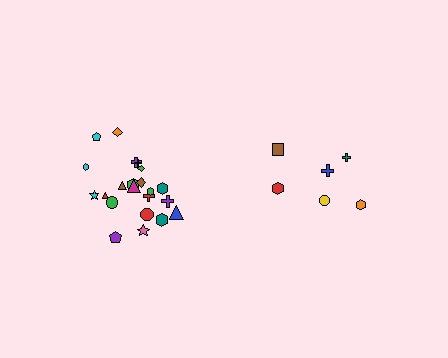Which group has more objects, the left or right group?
The left group.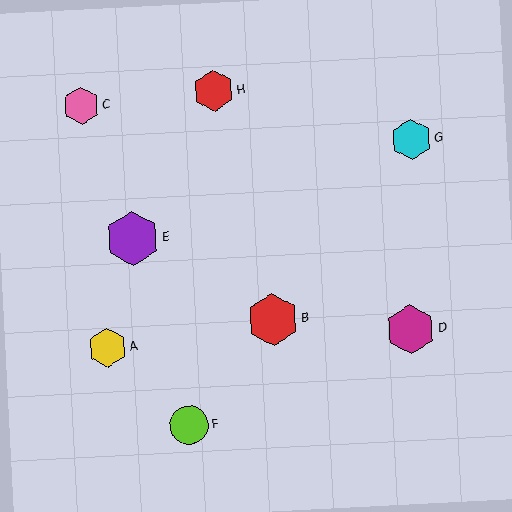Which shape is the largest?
The purple hexagon (labeled E) is the largest.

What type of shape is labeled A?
Shape A is a yellow hexagon.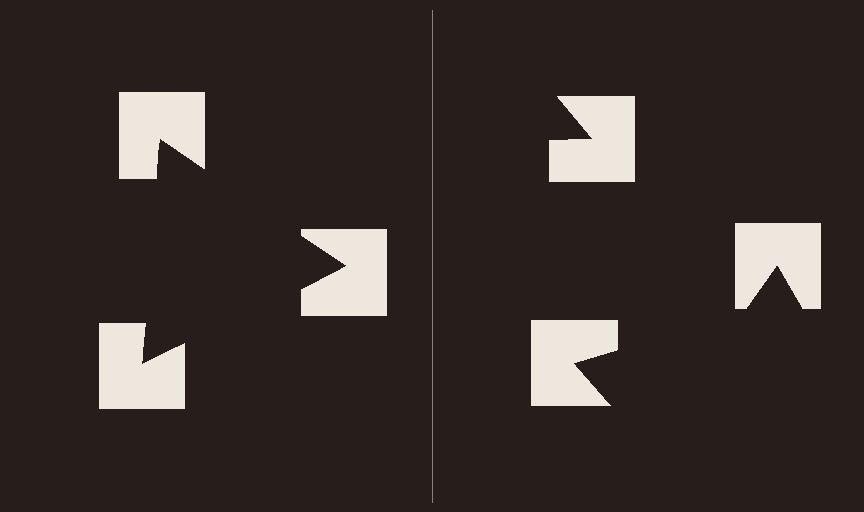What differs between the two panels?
The notched squares are positioned identically on both sides; only the wedge orientations differ. On the left they align to a triangle; on the right they are misaligned.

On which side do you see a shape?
An illusory triangle appears on the left side. On the right side the wedge cuts are rotated, so no coherent shape forms.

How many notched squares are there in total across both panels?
6 — 3 on each side.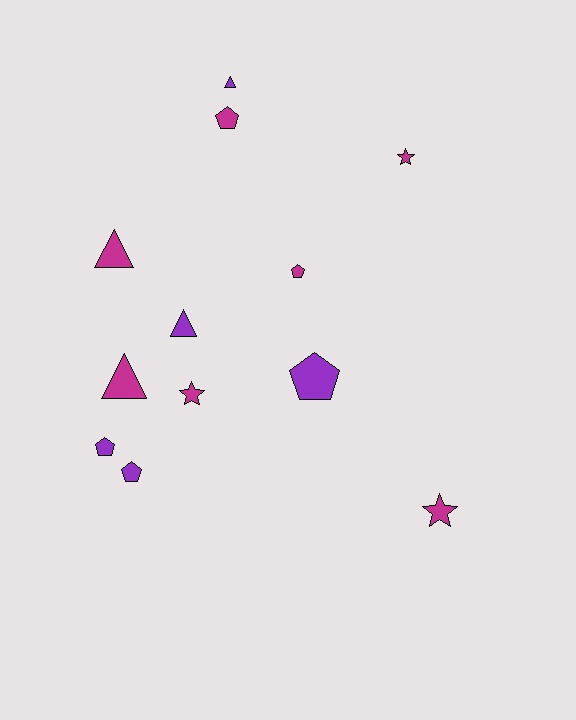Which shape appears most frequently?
Pentagon, with 5 objects.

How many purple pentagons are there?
There are 3 purple pentagons.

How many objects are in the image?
There are 12 objects.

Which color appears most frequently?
Magenta, with 7 objects.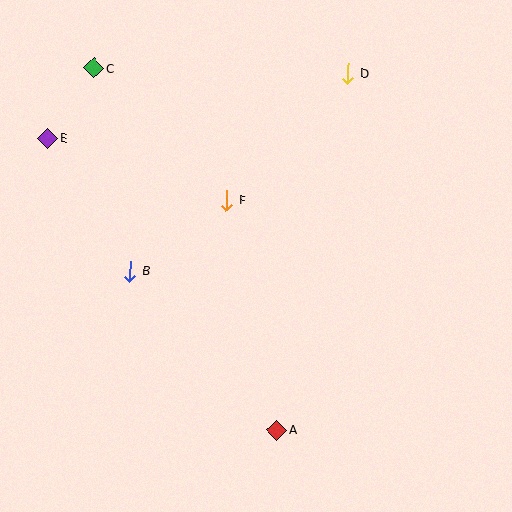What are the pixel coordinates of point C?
Point C is at (94, 68).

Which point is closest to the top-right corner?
Point D is closest to the top-right corner.